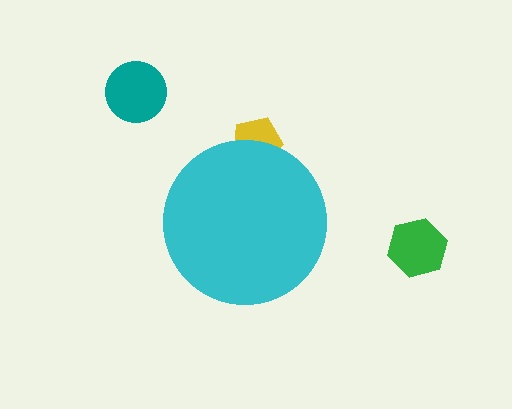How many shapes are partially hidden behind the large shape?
1 shape is partially hidden.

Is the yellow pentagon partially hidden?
Yes, the yellow pentagon is partially hidden behind the cyan circle.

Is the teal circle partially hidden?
No, the teal circle is fully visible.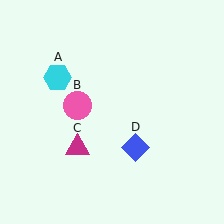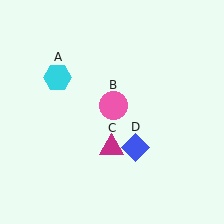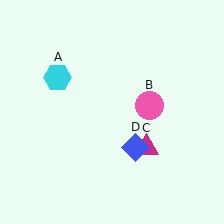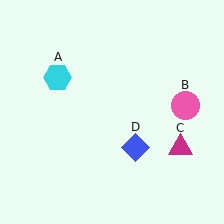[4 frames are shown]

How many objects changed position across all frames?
2 objects changed position: pink circle (object B), magenta triangle (object C).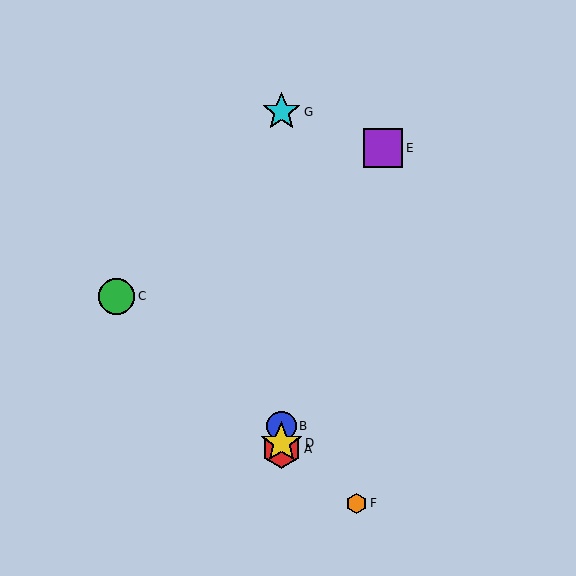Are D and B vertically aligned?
Yes, both are at x≈281.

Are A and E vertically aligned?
No, A is at x≈281 and E is at x≈383.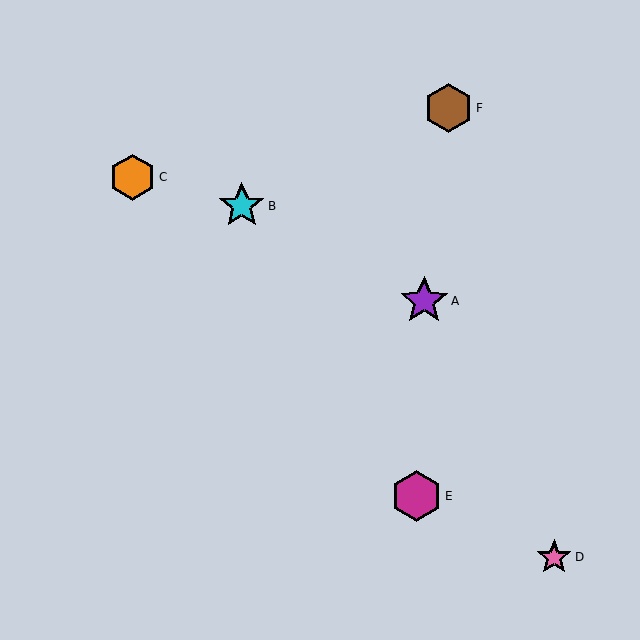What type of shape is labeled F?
Shape F is a brown hexagon.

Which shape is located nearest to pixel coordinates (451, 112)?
The brown hexagon (labeled F) at (448, 108) is nearest to that location.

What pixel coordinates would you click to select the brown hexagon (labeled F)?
Click at (448, 108) to select the brown hexagon F.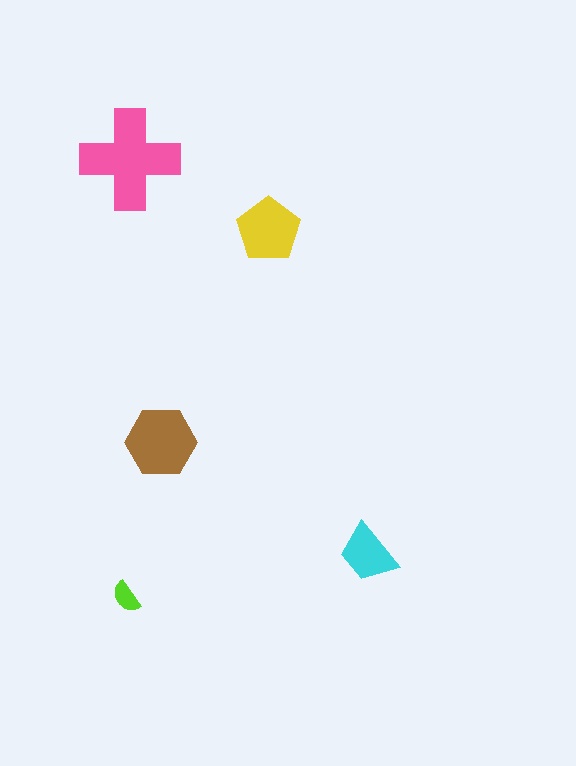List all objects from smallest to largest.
The lime semicircle, the cyan trapezoid, the yellow pentagon, the brown hexagon, the pink cross.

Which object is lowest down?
The lime semicircle is bottommost.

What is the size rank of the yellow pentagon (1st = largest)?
3rd.